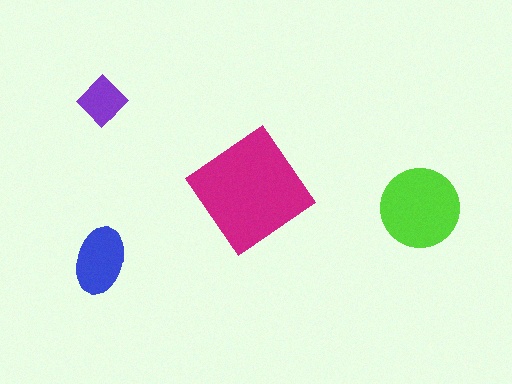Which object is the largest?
The magenta diamond.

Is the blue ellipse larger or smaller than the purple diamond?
Larger.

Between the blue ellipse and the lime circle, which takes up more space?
The lime circle.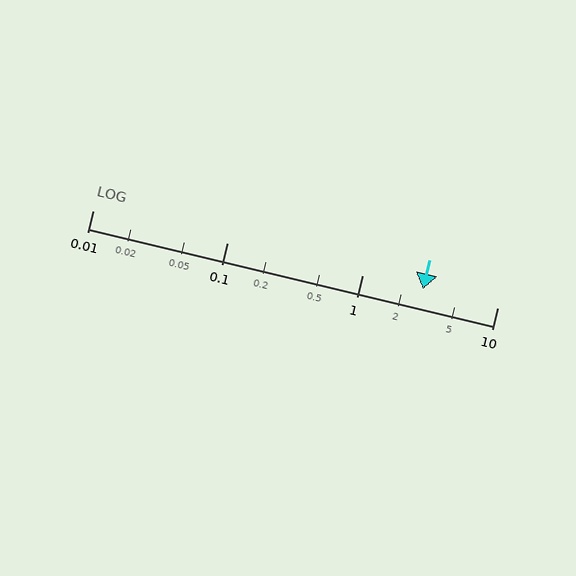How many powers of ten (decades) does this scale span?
The scale spans 3 decades, from 0.01 to 10.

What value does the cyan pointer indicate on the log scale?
The pointer indicates approximately 2.8.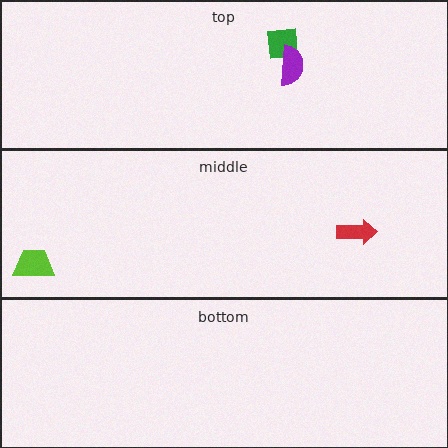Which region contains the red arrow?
The middle region.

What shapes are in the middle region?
The red arrow, the lime trapezoid.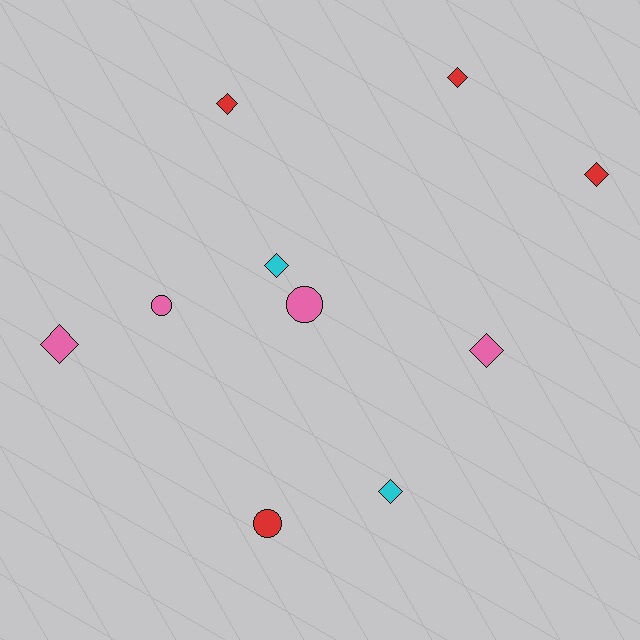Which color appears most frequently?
Pink, with 4 objects.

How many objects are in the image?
There are 10 objects.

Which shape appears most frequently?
Diamond, with 7 objects.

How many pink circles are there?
There are 2 pink circles.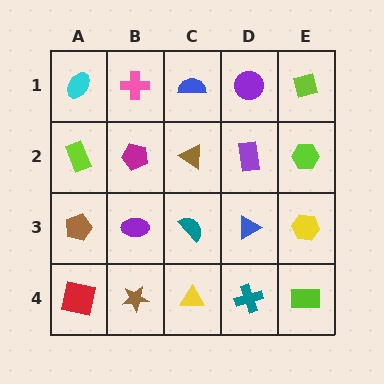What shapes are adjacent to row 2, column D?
A purple circle (row 1, column D), a blue triangle (row 3, column D), a brown triangle (row 2, column C), a lime hexagon (row 2, column E).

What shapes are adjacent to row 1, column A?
A lime rectangle (row 2, column A), a pink cross (row 1, column B).